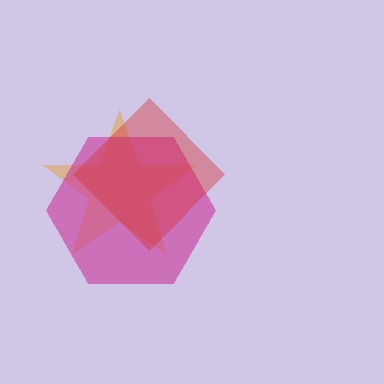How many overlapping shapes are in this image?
There are 3 overlapping shapes in the image.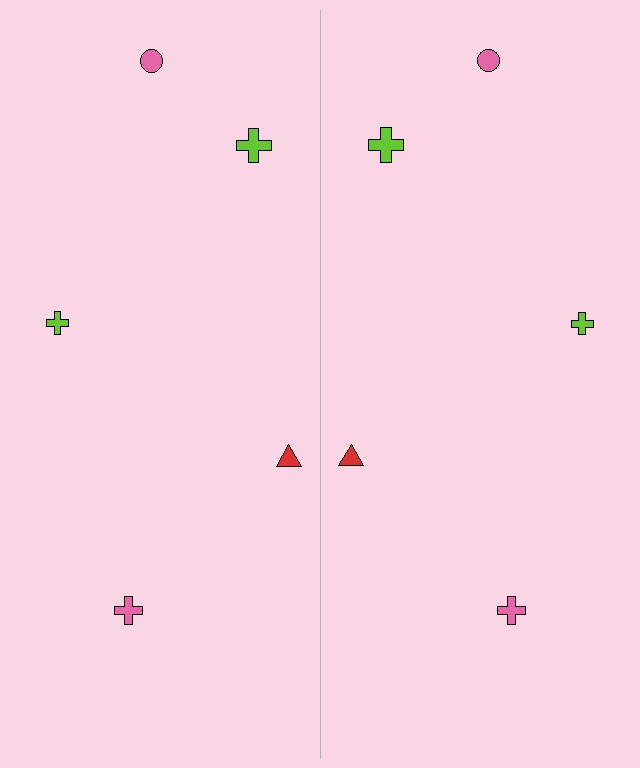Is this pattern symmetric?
Yes, this pattern has bilateral (reflection) symmetry.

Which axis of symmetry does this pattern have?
The pattern has a vertical axis of symmetry running through the center of the image.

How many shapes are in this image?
There are 10 shapes in this image.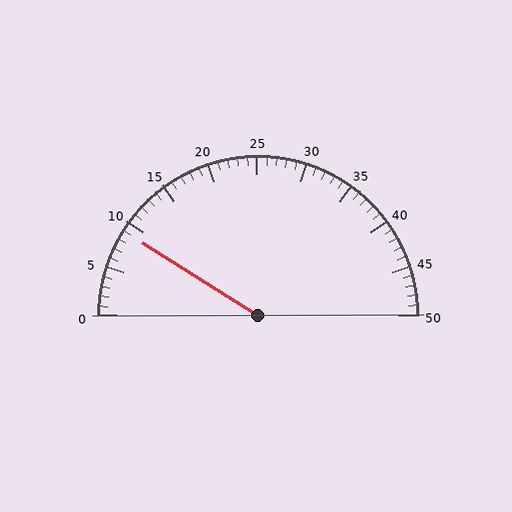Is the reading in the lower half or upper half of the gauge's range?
The reading is in the lower half of the range (0 to 50).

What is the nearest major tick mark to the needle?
The nearest major tick mark is 10.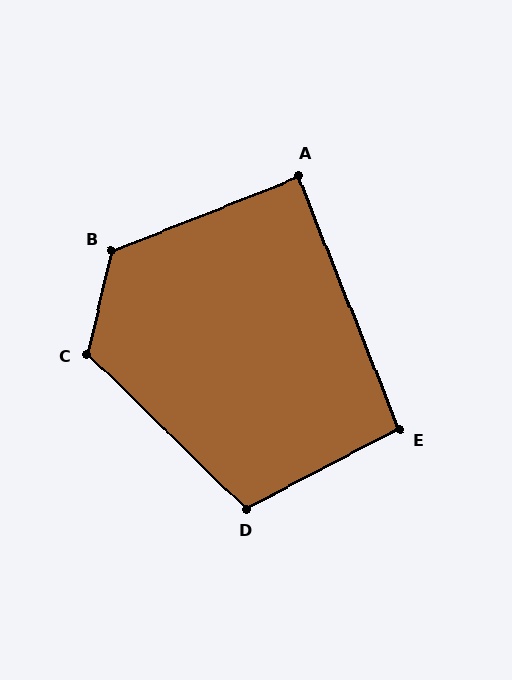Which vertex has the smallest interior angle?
A, at approximately 90 degrees.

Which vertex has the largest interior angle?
B, at approximately 125 degrees.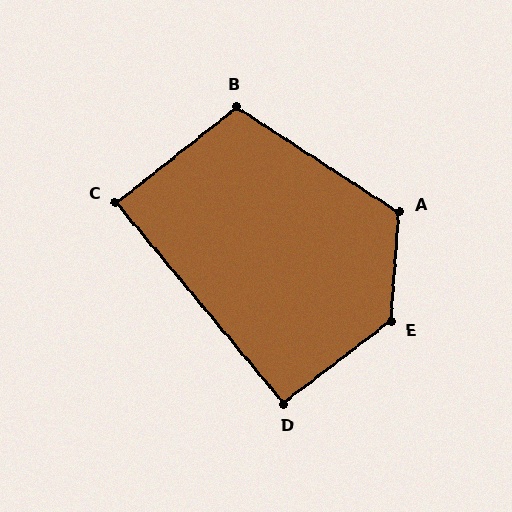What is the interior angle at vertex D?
Approximately 93 degrees (approximately right).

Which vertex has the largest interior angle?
E, at approximately 132 degrees.